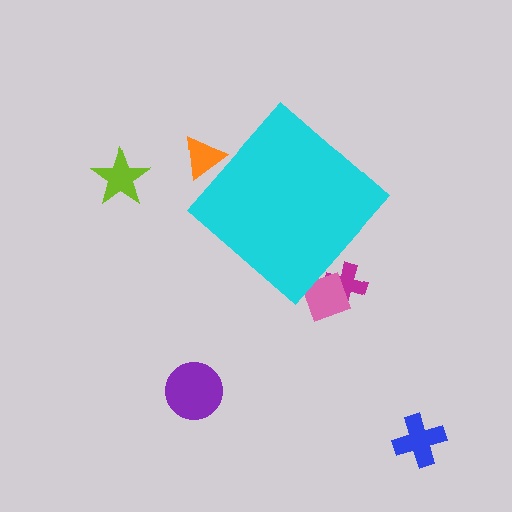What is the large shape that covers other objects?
A cyan diamond.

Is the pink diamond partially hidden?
Yes, the pink diamond is partially hidden behind the cyan diamond.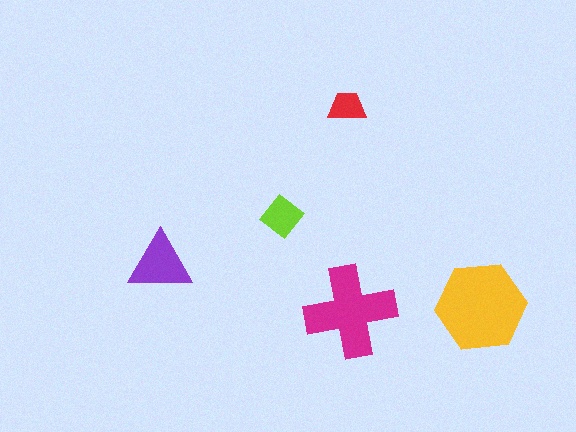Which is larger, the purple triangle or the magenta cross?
The magenta cross.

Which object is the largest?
The yellow hexagon.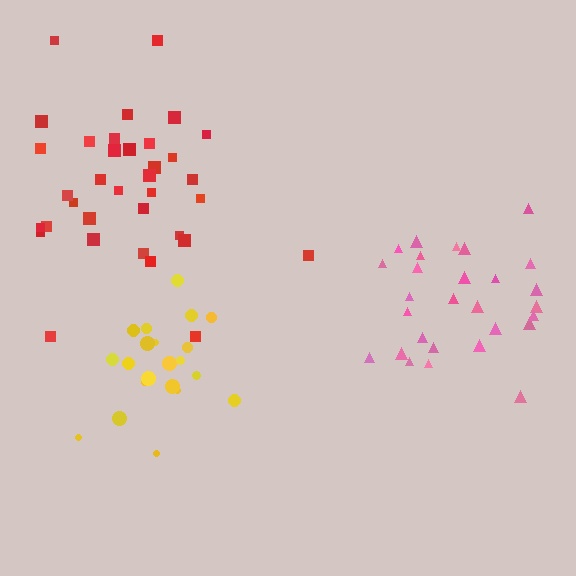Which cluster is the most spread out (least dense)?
Red.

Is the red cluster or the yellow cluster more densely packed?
Yellow.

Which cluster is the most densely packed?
Yellow.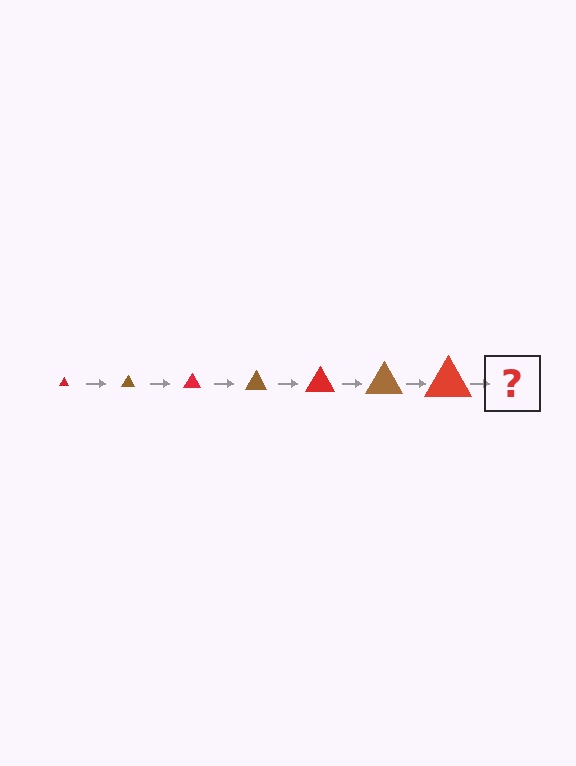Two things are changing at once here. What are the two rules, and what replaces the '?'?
The two rules are that the triangle grows larger each step and the color cycles through red and brown. The '?' should be a brown triangle, larger than the previous one.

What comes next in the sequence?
The next element should be a brown triangle, larger than the previous one.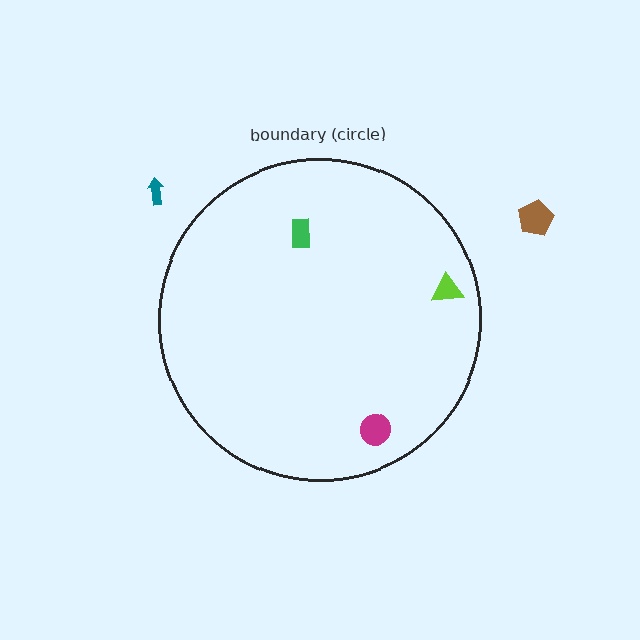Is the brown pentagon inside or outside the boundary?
Outside.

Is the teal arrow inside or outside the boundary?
Outside.